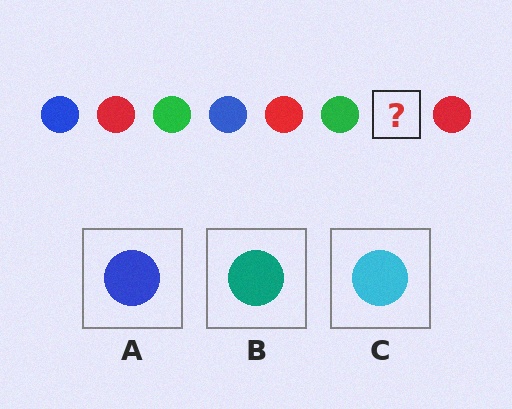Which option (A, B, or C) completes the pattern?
A.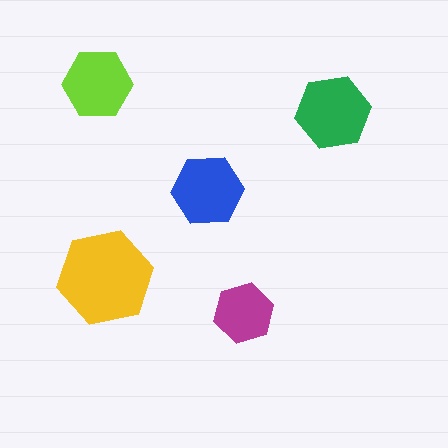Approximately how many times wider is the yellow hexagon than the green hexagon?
About 1.5 times wider.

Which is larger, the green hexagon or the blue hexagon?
The green one.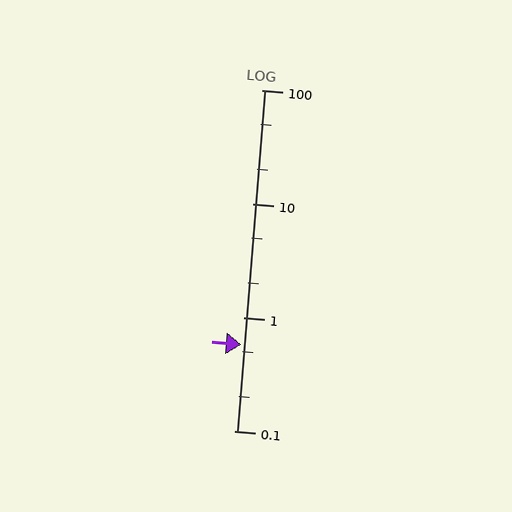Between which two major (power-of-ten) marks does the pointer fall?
The pointer is between 0.1 and 1.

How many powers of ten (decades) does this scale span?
The scale spans 3 decades, from 0.1 to 100.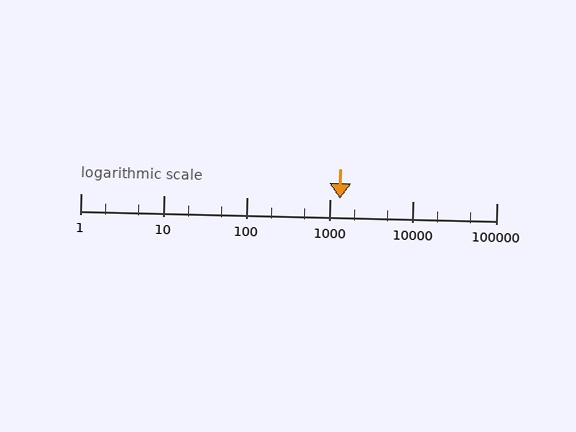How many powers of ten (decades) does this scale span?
The scale spans 5 decades, from 1 to 100000.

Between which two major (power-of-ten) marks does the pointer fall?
The pointer is between 1000 and 10000.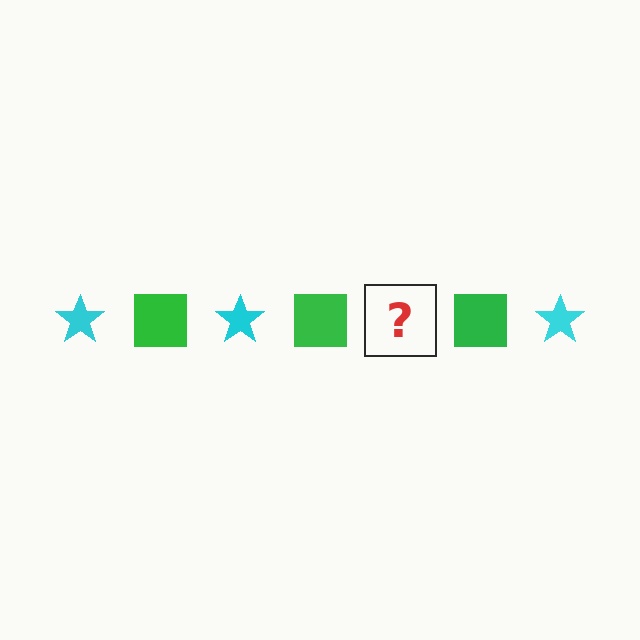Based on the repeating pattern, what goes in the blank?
The blank should be a cyan star.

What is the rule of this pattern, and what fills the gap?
The rule is that the pattern alternates between cyan star and green square. The gap should be filled with a cyan star.